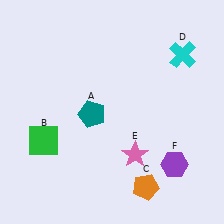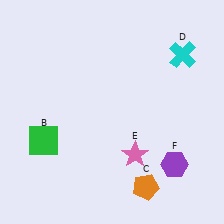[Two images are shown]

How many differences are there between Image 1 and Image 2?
There is 1 difference between the two images.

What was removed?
The teal pentagon (A) was removed in Image 2.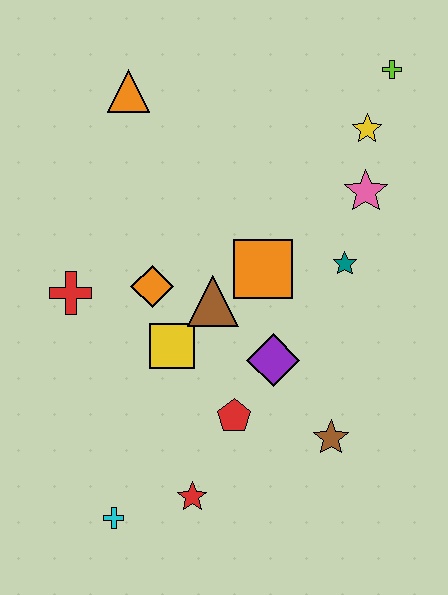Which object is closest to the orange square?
The brown triangle is closest to the orange square.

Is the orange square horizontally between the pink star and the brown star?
No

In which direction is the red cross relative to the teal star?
The red cross is to the left of the teal star.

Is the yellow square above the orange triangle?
No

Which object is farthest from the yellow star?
The cyan cross is farthest from the yellow star.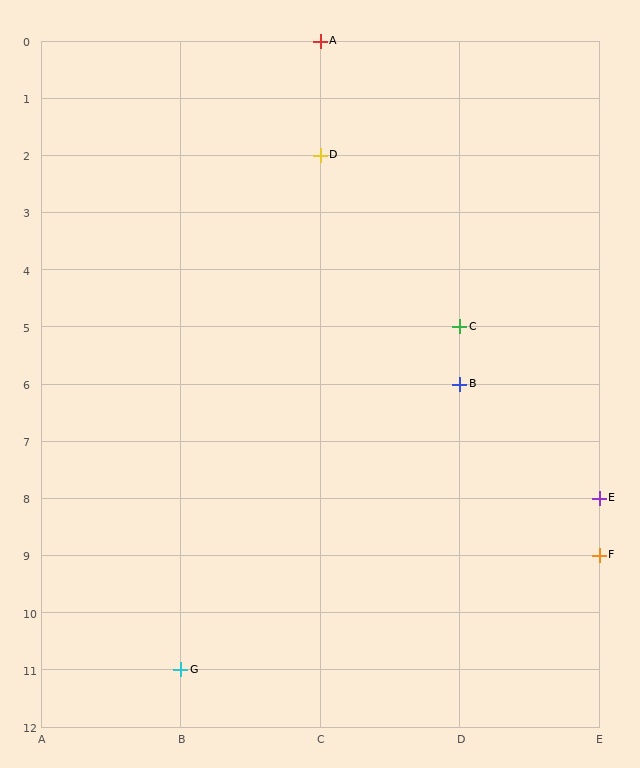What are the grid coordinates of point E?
Point E is at grid coordinates (E, 8).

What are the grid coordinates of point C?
Point C is at grid coordinates (D, 5).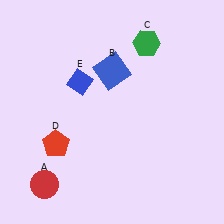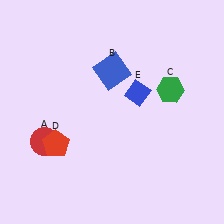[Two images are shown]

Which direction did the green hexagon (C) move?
The green hexagon (C) moved down.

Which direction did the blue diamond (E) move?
The blue diamond (E) moved right.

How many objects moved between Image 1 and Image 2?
3 objects moved between the two images.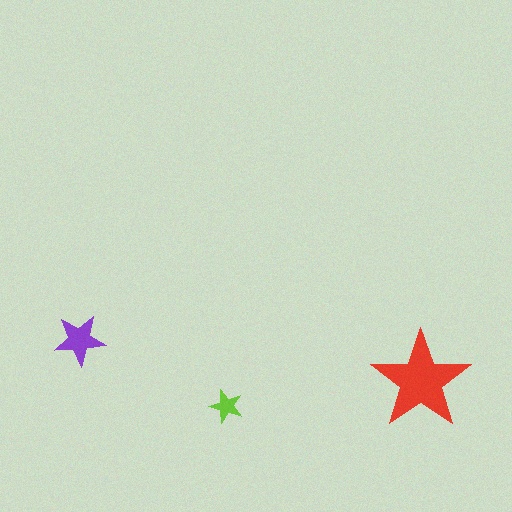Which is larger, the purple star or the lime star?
The purple one.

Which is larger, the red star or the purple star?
The red one.